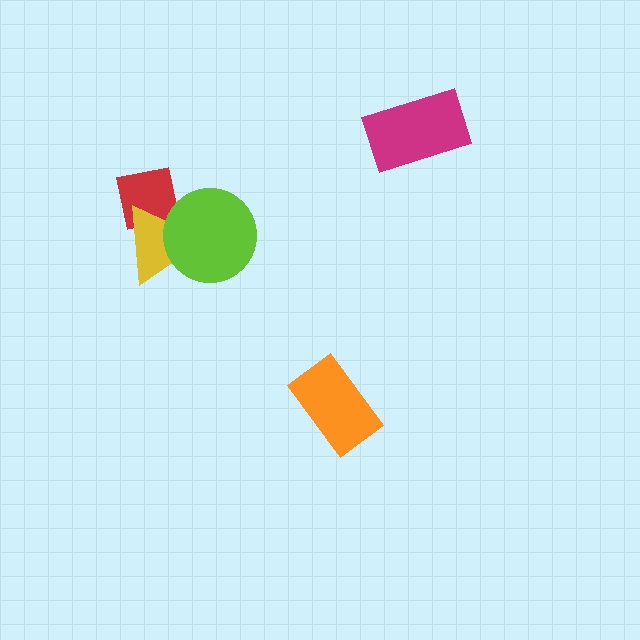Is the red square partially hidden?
Yes, it is partially covered by another shape.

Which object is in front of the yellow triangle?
The lime circle is in front of the yellow triangle.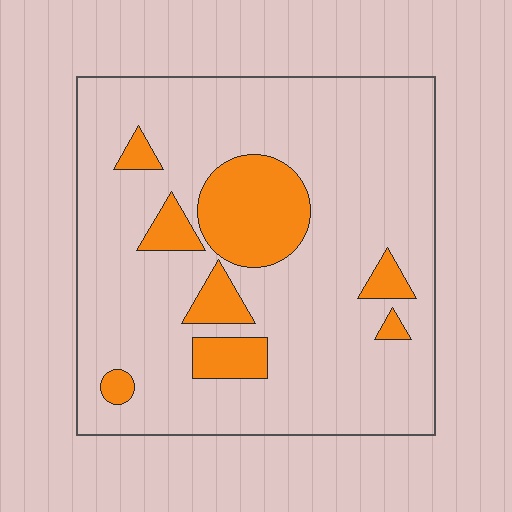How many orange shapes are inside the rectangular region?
8.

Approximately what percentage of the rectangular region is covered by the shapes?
Approximately 15%.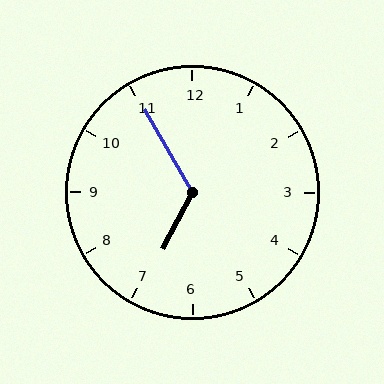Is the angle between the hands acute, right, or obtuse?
It is obtuse.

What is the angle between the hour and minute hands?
Approximately 122 degrees.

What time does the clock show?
6:55.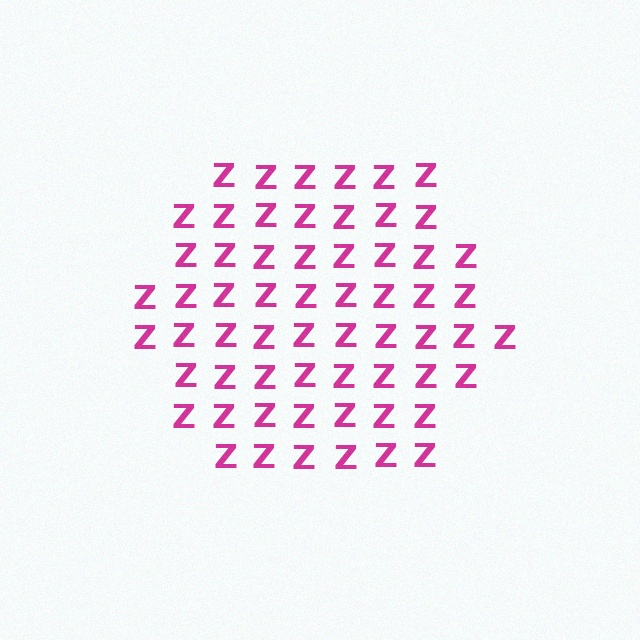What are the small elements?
The small elements are letter Z's.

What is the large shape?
The large shape is a hexagon.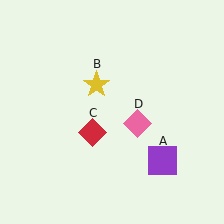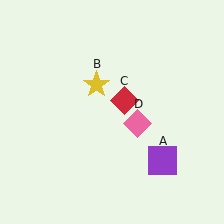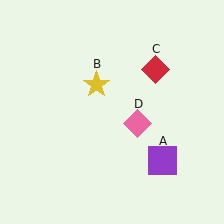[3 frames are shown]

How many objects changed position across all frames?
1 object changed position: red diamond (object C).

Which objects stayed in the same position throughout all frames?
Purple square (object A) and yellow star (object B) and pink diamond (object D) remained stationary.